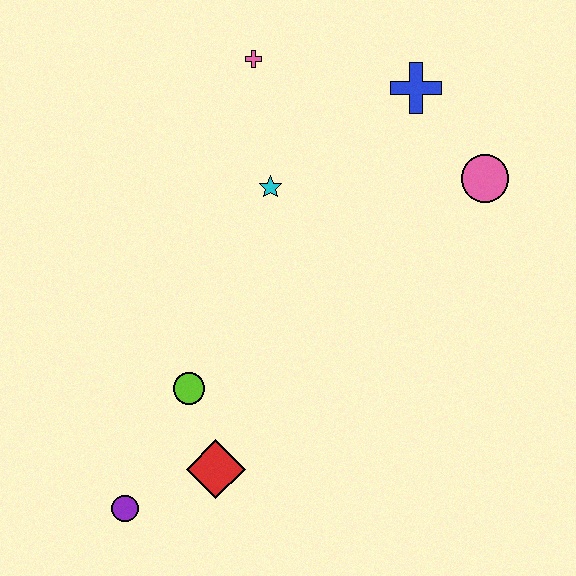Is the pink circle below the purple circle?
No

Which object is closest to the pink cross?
The cyan star is closest to the pink cross.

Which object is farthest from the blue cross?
The purple circle is farthest from the blue cross.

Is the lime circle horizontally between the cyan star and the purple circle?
Yes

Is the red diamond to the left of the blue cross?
Yes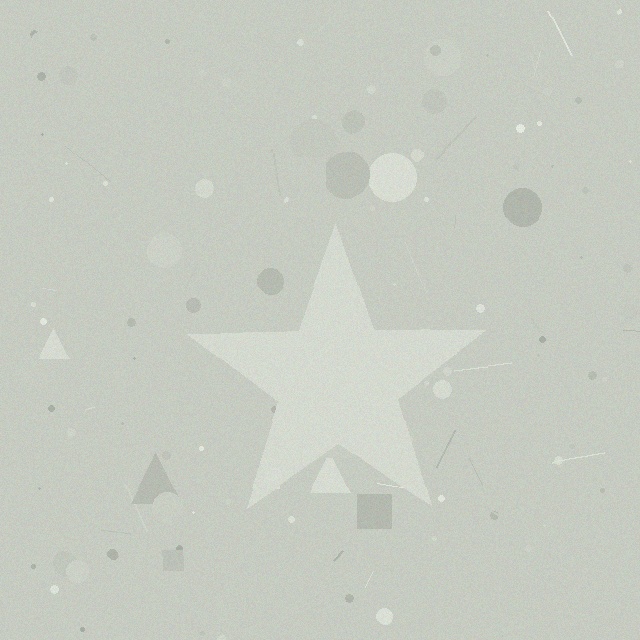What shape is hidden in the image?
A star is hidden in the image.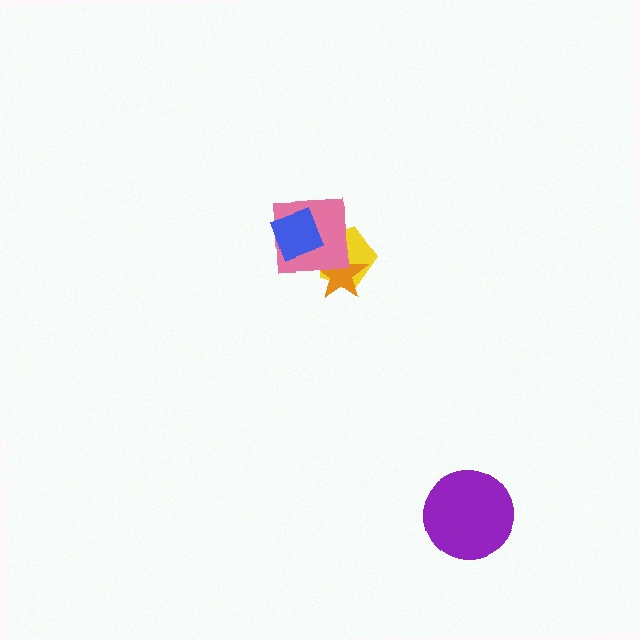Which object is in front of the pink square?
The blue diamond is in front of the pink square.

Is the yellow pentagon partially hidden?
Yes, it is partially covered by another shape.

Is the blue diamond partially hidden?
No, no other shape covers it.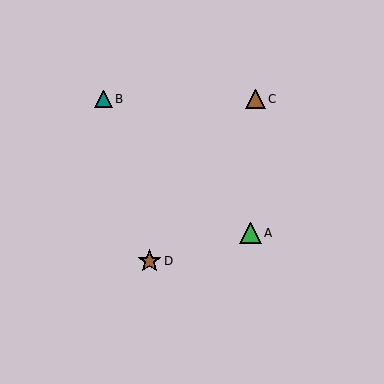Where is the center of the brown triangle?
The center of the brown triangle is at (256, 99).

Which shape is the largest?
The brown star (labeled D) is the largest.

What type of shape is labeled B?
Shape B is a teal triangle.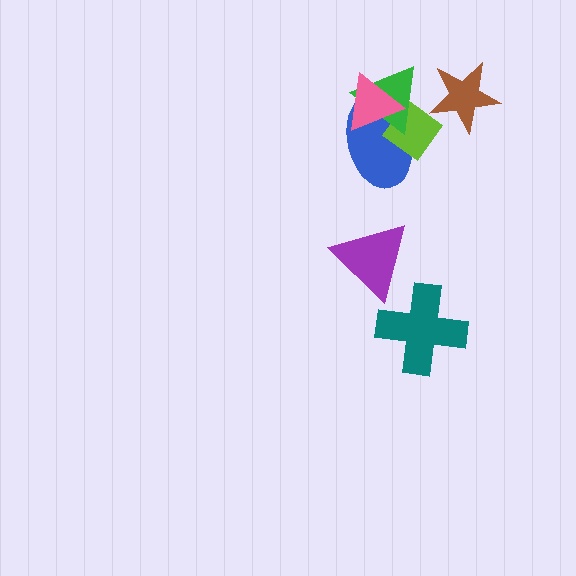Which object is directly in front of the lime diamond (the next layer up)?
The green triangle is directly in front of the lime diamond.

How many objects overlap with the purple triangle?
0 objects overlap with the purple triangle.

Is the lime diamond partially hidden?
Yes, it is partially covered by another shape.